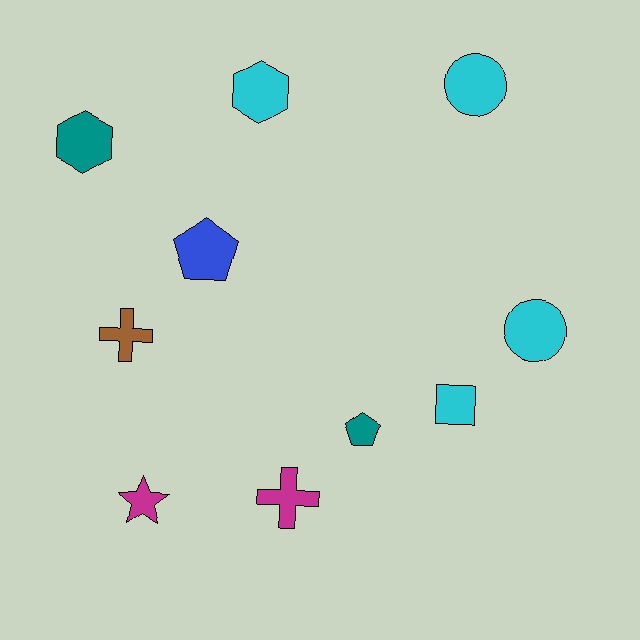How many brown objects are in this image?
There is 1 brown object.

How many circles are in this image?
There are 2 circles.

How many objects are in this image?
There are 10 objects.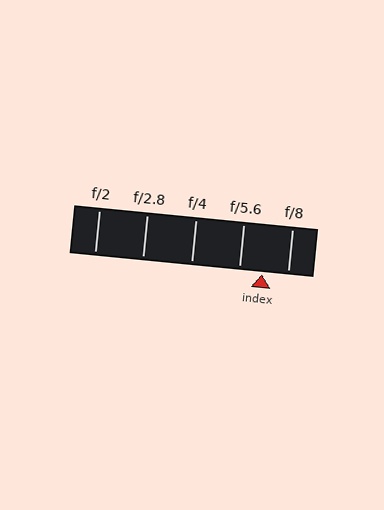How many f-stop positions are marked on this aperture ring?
There are 5 f-stop positions marked.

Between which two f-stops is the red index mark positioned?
The index mark is between f/5.6 and f/8.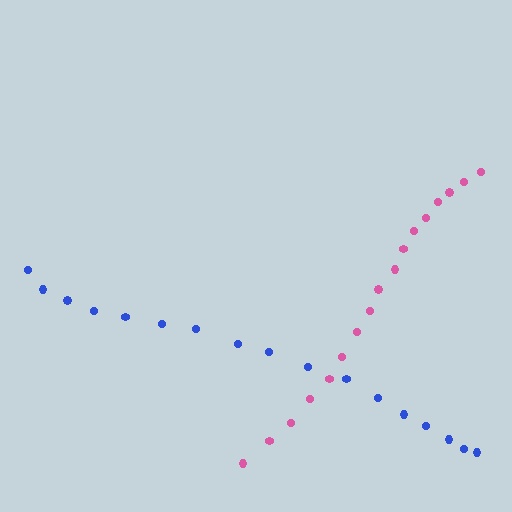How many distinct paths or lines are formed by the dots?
There are 2 distinct paths.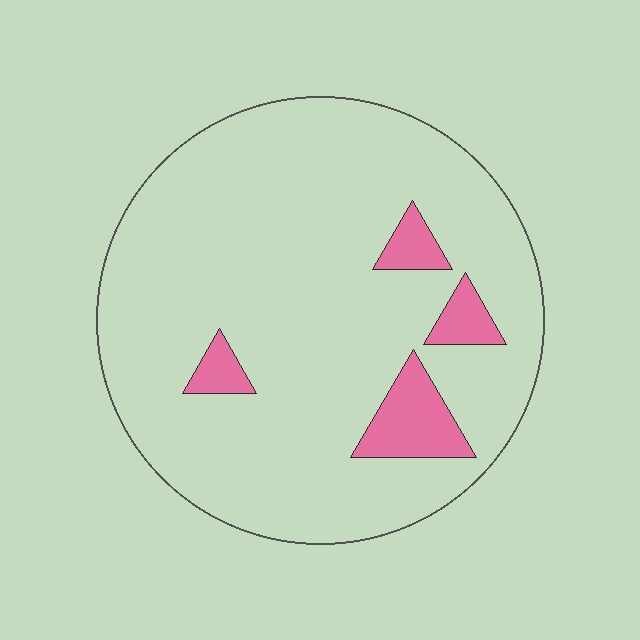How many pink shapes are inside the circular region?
4.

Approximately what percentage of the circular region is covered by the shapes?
Approximately 10%.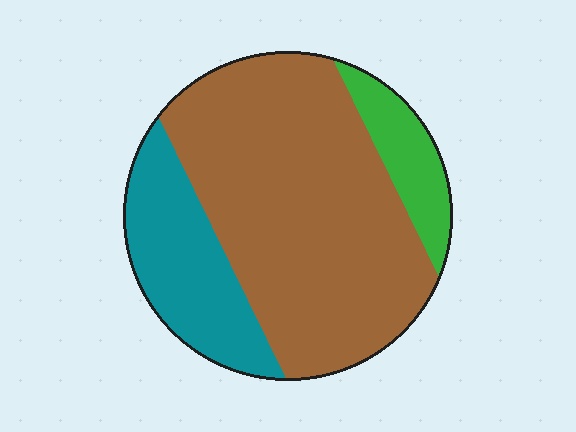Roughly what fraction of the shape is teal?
Teal covers about 25% of the shape.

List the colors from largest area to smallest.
From largest to smallest: brown, teal, green.